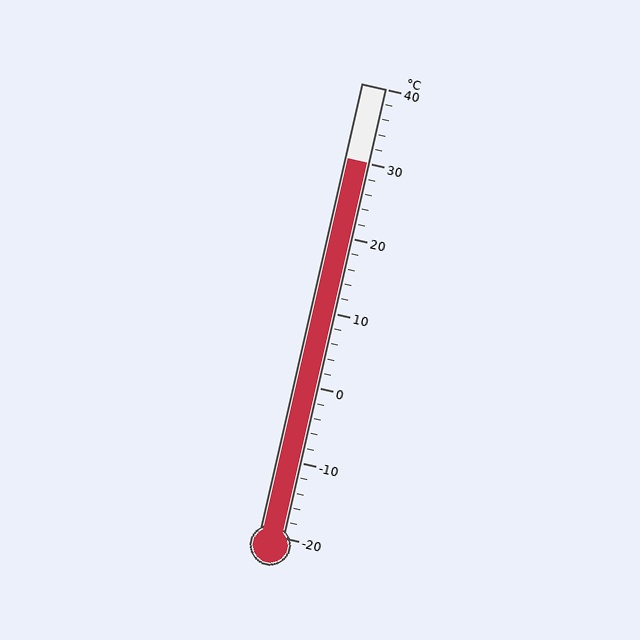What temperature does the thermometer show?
The thermometer shows approximately 30°C.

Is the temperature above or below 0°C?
The temperature is above 0°C.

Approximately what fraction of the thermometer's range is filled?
The thermometer is filled to approximately 85% of its range.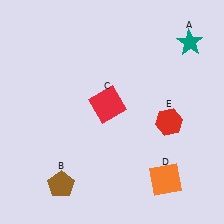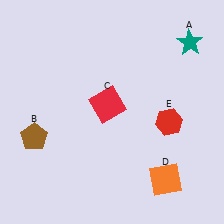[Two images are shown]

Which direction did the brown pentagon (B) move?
The brown pentagon (B) moved up.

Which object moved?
The brown pentagon (B) moved up.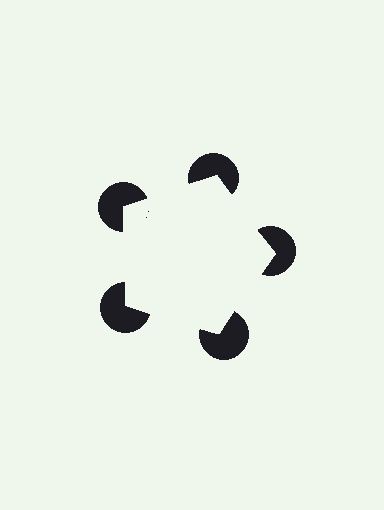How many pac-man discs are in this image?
There are 5 — one at each vertex of the illusory pentagon.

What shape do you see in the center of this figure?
An illusory pentagon — its edges are inferred from the aligned wedge cuts in the pac-man discs, not physically drawn.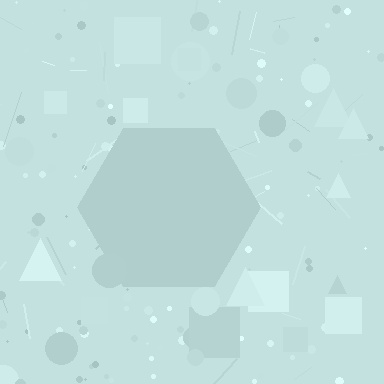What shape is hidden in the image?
A hexagon is hidden in the image.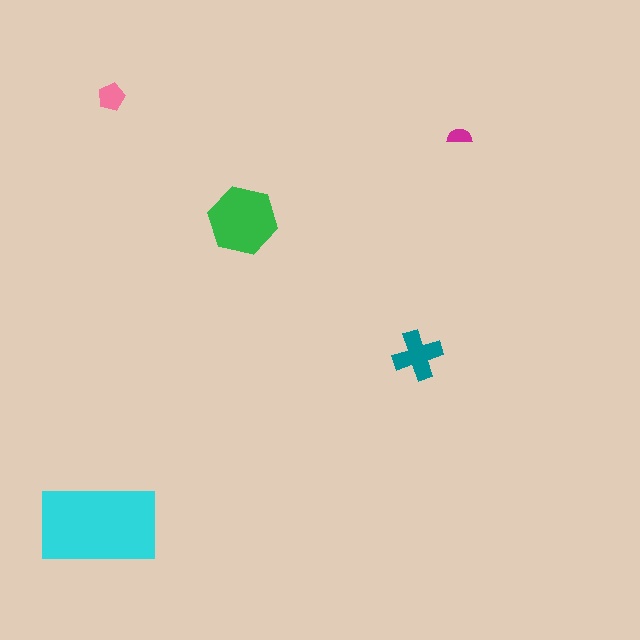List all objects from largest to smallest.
The cyan rectangle, the green hexagon, the teal cross, the pink pentagon, the magenta semicircle.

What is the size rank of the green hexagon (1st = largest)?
2nd.